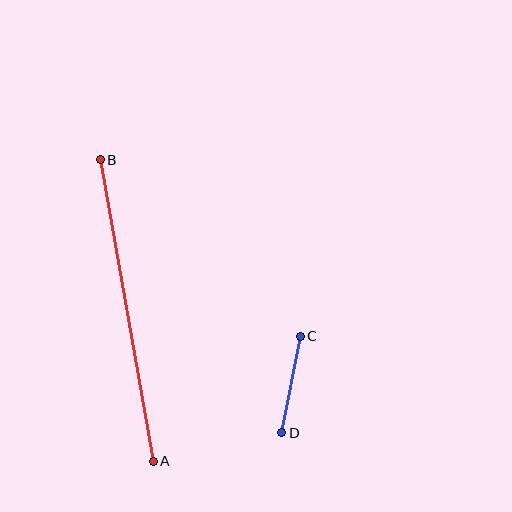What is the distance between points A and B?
The distance is approximately 306 pixels.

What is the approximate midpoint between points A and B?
The midpoint is at approximately (127, 310) pixels.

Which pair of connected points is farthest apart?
Points A and B are farthest apart.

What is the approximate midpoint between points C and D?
The midpoint is at approximately (291, 385) pixels.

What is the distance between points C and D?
The distance is approximately 98 pixels.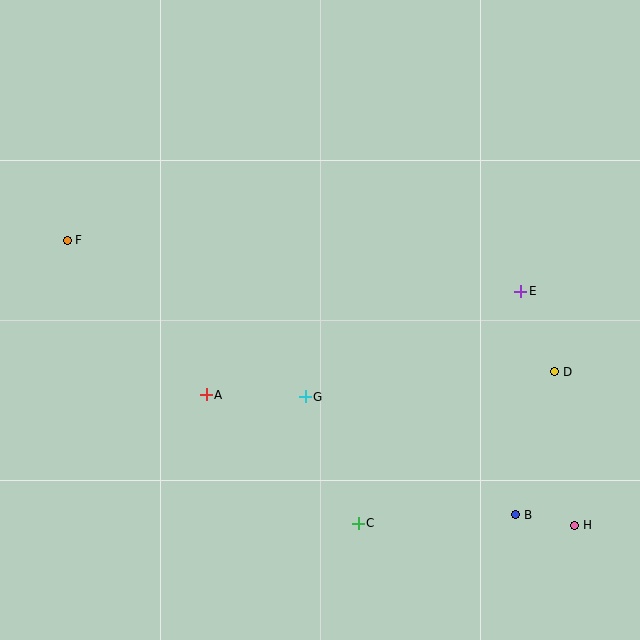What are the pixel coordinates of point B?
Point B is at (516, 515).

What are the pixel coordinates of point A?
Point A is at (206, 395).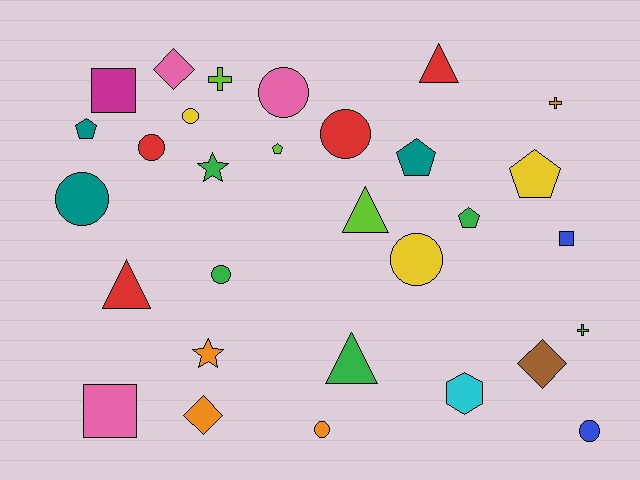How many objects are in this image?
There are 30 objects.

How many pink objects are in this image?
There are 3 pink objects.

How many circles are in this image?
There are 9 circles.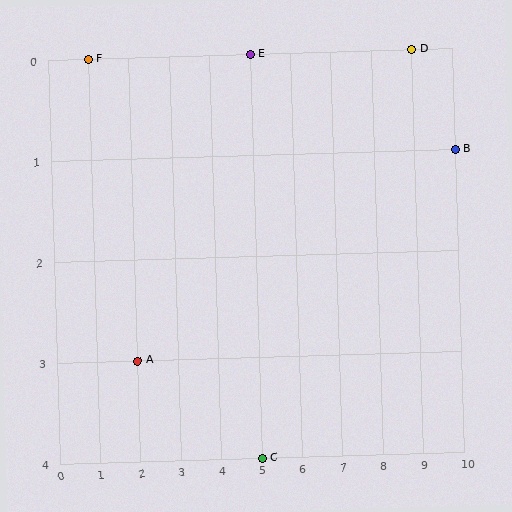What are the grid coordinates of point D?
Point D is at grid coordinates (9, 0).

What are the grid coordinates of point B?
Point B is at grid coordinates (10, 1).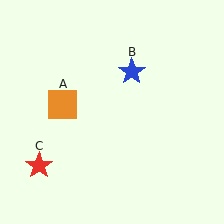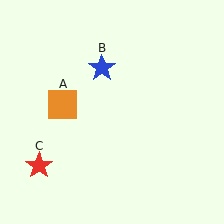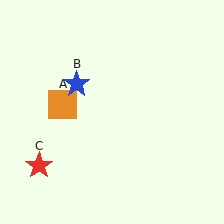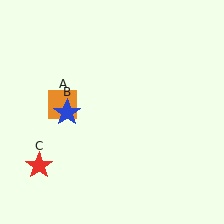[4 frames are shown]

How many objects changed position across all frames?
1 object changed position: blue star (object B).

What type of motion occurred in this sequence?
The blue star (object B) rotated counterclockwise around the center of the scene.